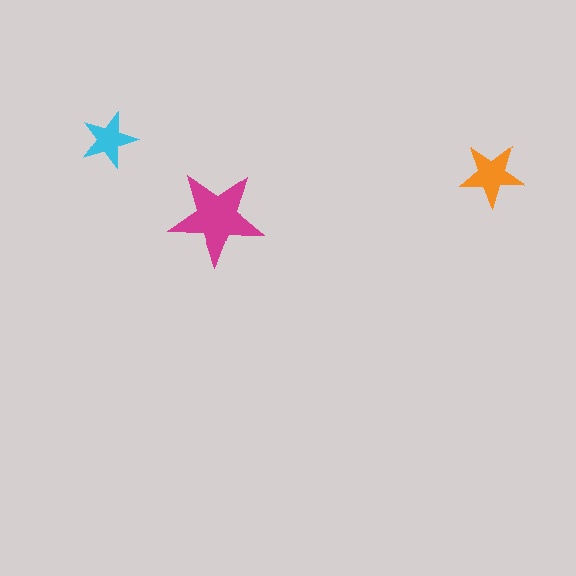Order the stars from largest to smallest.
the magenta one, the orange one, the cyan one.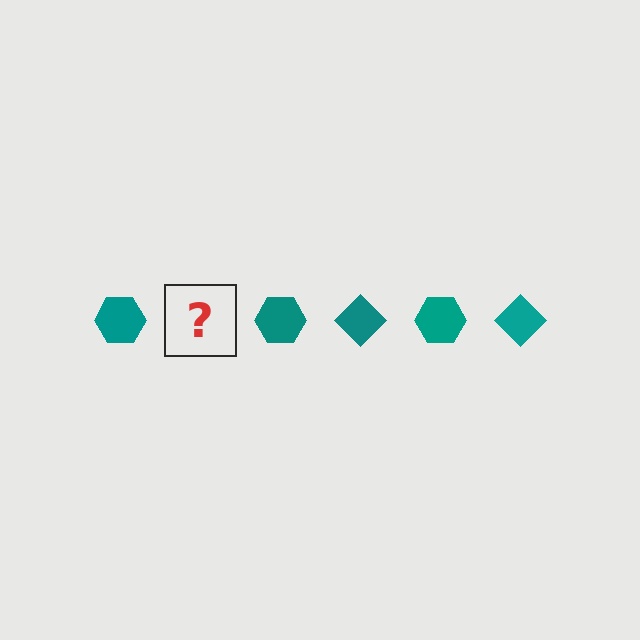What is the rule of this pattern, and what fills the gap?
The rule is that the pattern cycles through hexagon, diamond shapes in teal. The gap should be filled with a teal diamond.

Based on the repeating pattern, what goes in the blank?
The blank should be a teal diamond.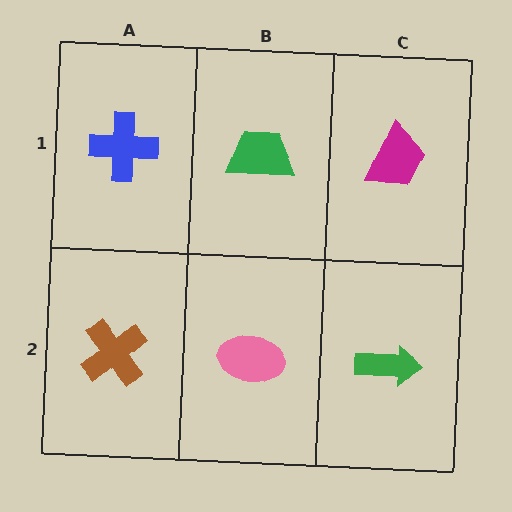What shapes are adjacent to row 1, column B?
A pink ellipse (row 2, column B), a blue cross (row 1, column A), a magenta trapezoid (row 1, column C).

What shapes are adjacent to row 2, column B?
A green trapezoid (row 1, column B), a brown cross (row 2, column A), a green arrow (row 2, column C).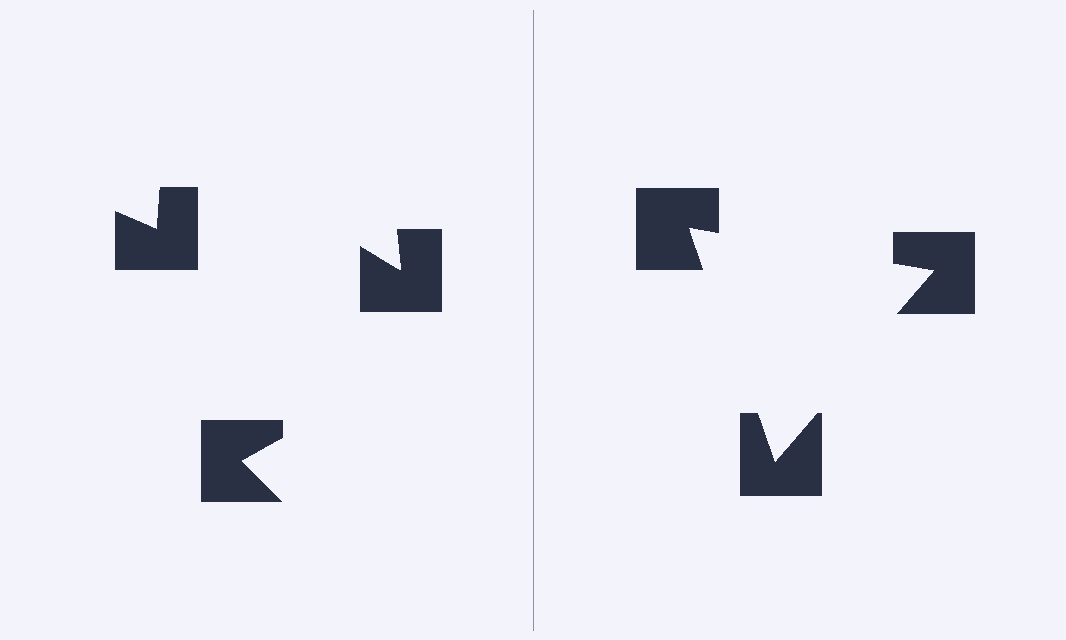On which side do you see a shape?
An illusory triangle appears on the right side. On the left side the wedge cuts are rotated, so no coherent shape forms.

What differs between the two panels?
The notched squares are positioned identically on both sides; only the wedge orientations differ. On the right they align to a triangle; on the left they are misaligned.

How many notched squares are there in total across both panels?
6 — 3 on each side.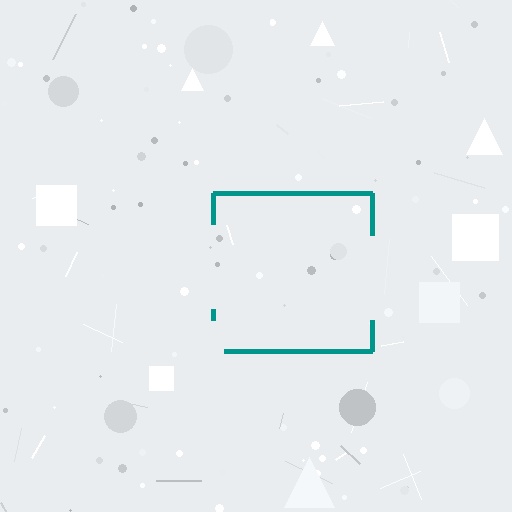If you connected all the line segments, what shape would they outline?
They would outline a square.